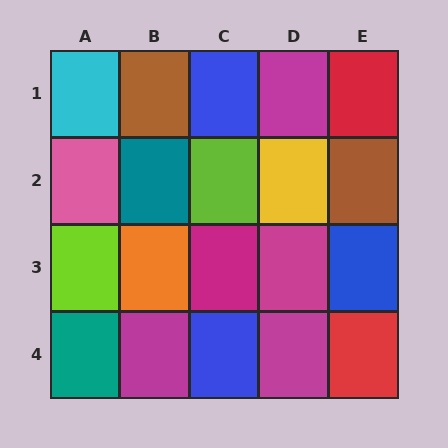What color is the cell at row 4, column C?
Blue.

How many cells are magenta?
5 cells are magenta.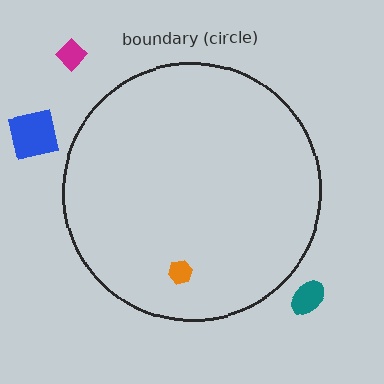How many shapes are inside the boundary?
1 inside, 3 outside.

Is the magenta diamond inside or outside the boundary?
Outside.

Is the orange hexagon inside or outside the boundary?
Inside.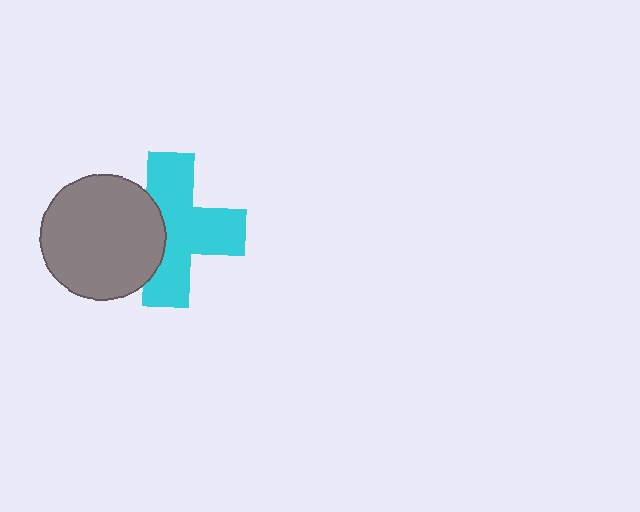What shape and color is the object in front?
The object in front is a gray circle.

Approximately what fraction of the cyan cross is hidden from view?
Roughly 32% of the cyan cross is hidden behind the gray circle.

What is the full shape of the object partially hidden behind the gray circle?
The partially hidden object is a cyan cross.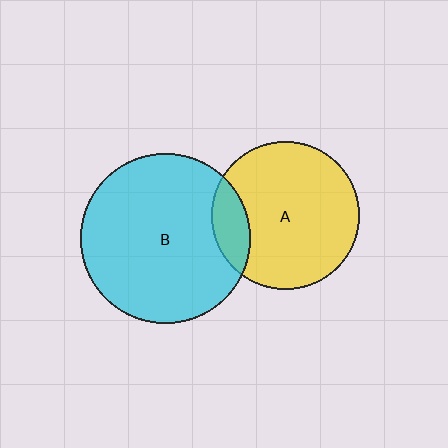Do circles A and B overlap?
Yes.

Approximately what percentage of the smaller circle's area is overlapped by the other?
Approximately 15%.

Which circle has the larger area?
Circle B (cyan).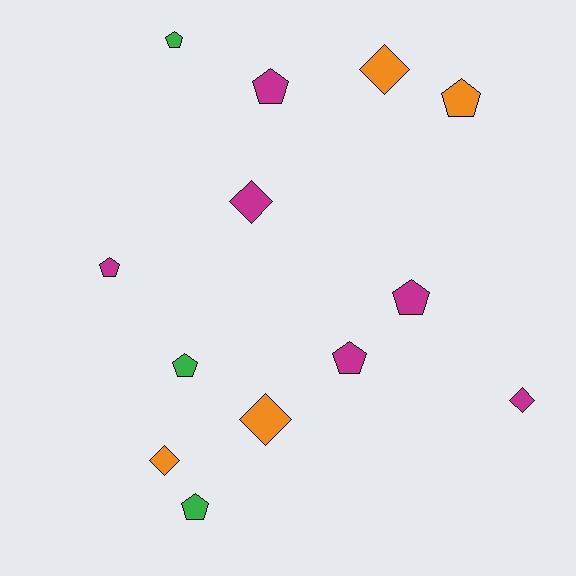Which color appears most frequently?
Magenta, with 6 objects.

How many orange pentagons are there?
There is 1 orange pentagon.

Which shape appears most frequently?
Pentagon, with 8 objects.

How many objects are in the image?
There are 13 objects.